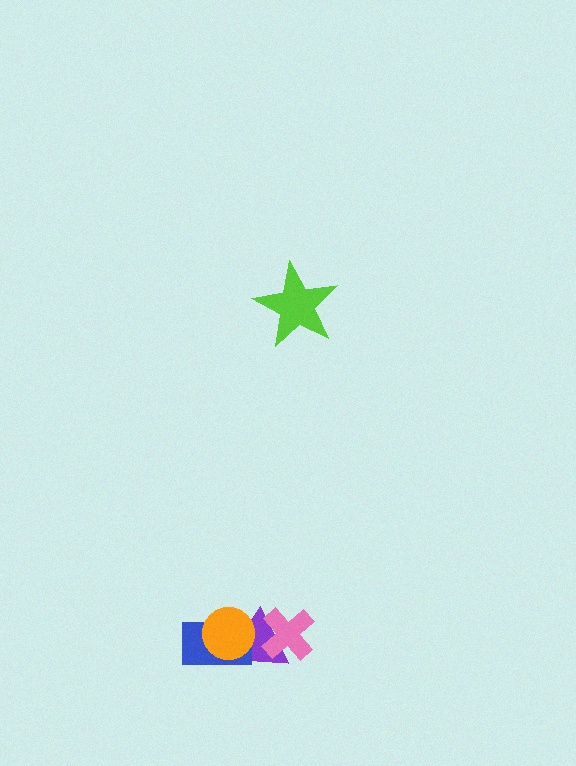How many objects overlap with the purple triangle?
3 objects overlap with the purple triangle.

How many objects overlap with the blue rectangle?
2 objects overlap with the blue rectangle.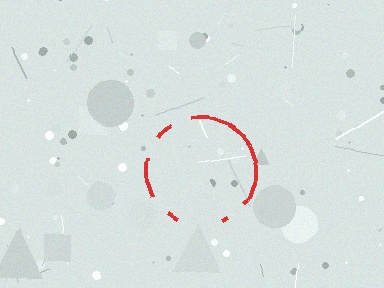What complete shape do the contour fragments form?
The contour fragments form a circle.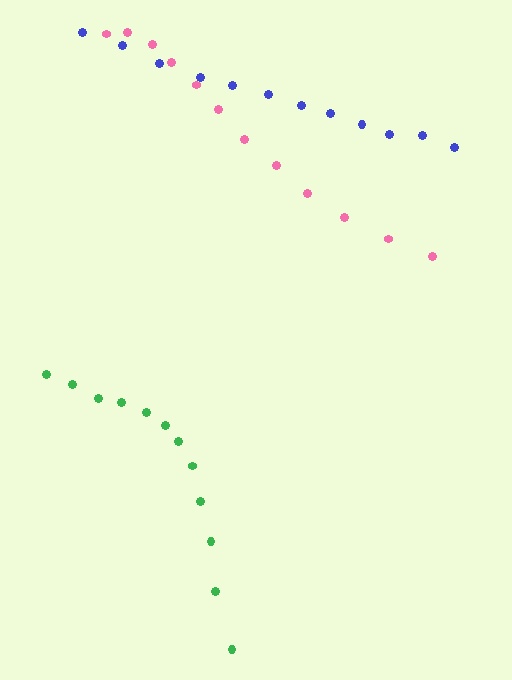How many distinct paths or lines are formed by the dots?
There are 3 distinct paths.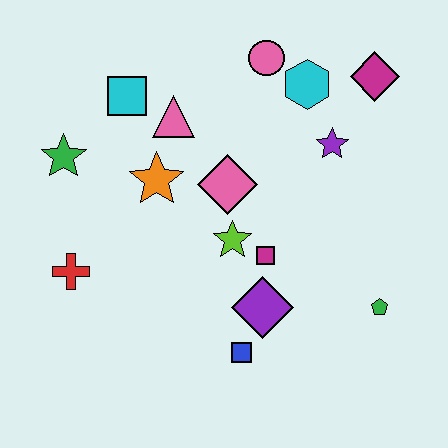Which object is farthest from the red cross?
The magenta diamond is farthest from the red cross.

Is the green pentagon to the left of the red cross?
No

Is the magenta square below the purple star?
Yes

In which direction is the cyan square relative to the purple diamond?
The cyan square is above the purple diamond.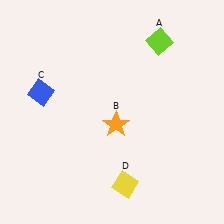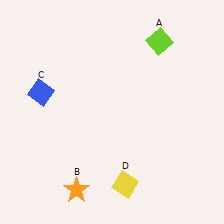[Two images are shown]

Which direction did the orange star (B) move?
The orange star (B) moved down.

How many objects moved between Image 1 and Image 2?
1 object moved between the two images.